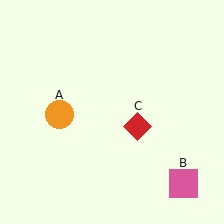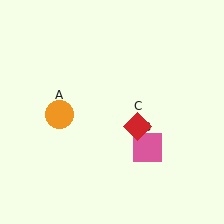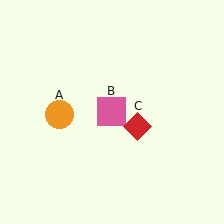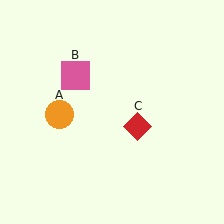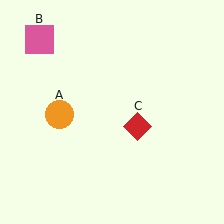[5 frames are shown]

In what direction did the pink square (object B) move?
The pink square (object B) moved up and to the left.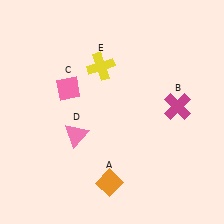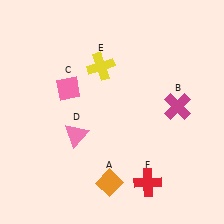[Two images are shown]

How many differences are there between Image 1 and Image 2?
There is 1 difference between the two images.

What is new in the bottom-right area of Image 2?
A red cross (F) was added in the bottom-right area of Image 2.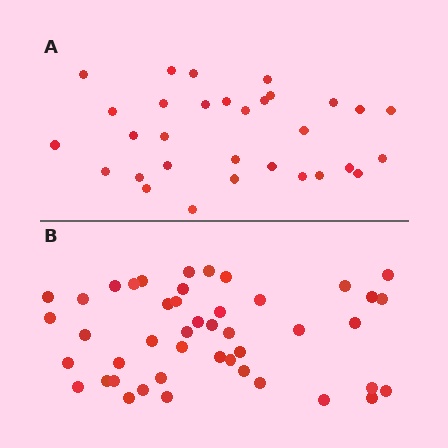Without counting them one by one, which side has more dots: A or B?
Region B (the bottom region) has more dots.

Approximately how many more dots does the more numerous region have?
Region B has approximately 15 more dots than region A.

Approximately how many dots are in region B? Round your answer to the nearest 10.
About 40 dots. (The exact count is 45, which rounds to 40.)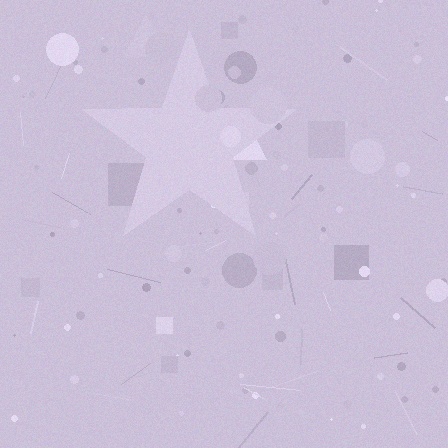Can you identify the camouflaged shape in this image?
The camouflaged shape is a star.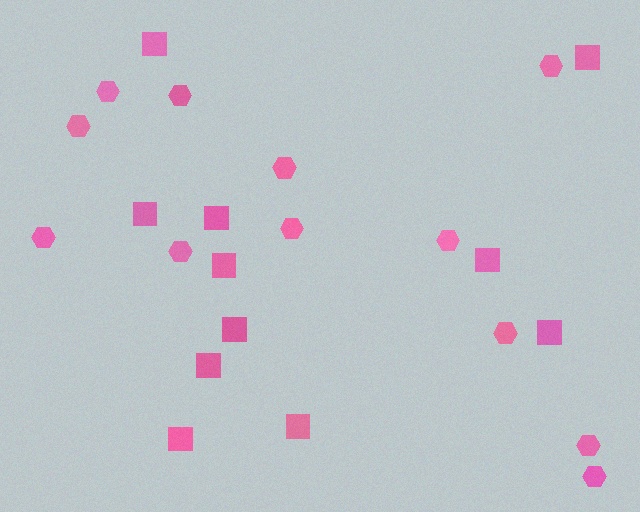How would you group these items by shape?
There are 2 groups: one group of hexagons (12) and one group of squares (11).